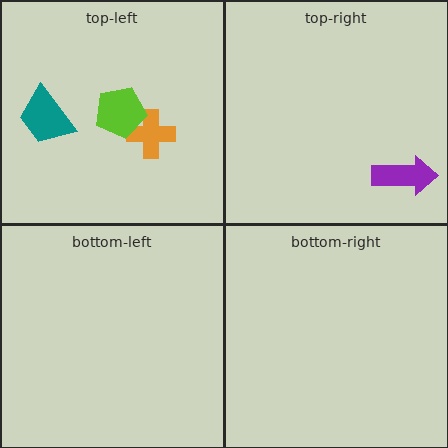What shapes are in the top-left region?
The orange cross, the lime pentagon, the teal trapezoid.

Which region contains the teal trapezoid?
The top-left region.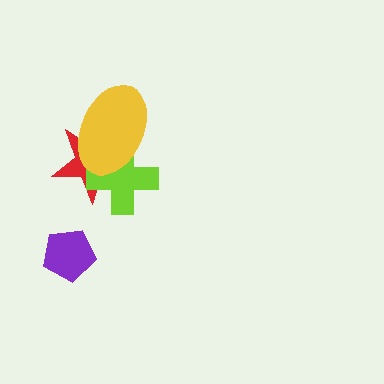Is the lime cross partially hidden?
Yes, it is partially covered by another shape.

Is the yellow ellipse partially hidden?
No, no other shape covers it.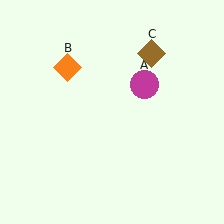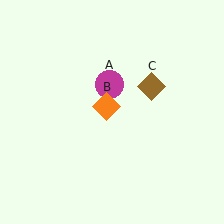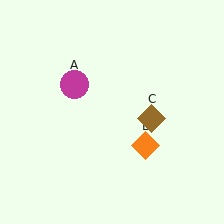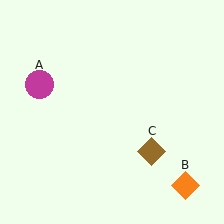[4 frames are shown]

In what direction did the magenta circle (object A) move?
The magenta circle (object A) moved left.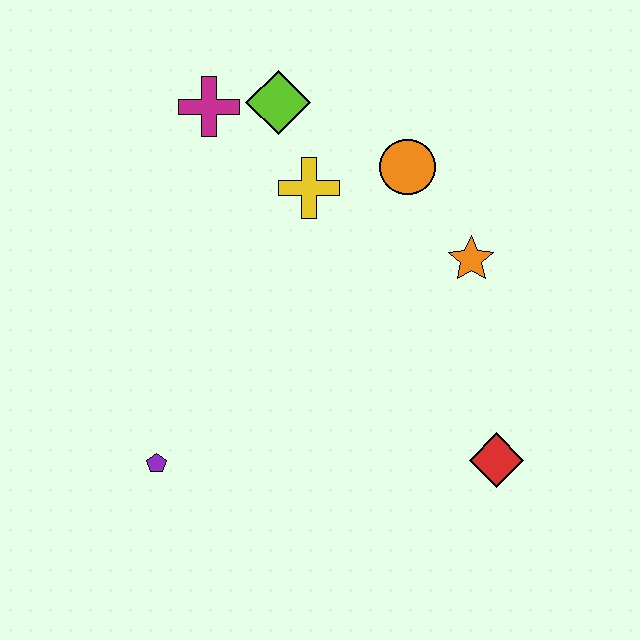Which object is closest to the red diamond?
The orange star is closest to the red diamond.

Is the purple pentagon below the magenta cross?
Yes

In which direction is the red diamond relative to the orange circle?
The red diamond is below the orange circle.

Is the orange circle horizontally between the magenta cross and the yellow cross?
No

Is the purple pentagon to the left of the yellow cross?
Yes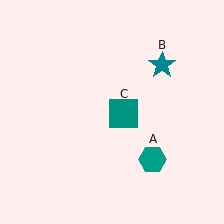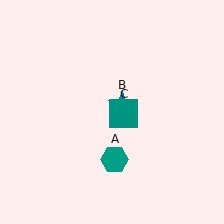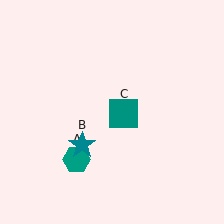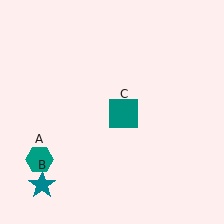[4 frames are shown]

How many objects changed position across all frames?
2 objects changed position: teal hexagon (object A), teal star (object B).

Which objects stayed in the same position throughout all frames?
Teal square (object C) remained stationary.